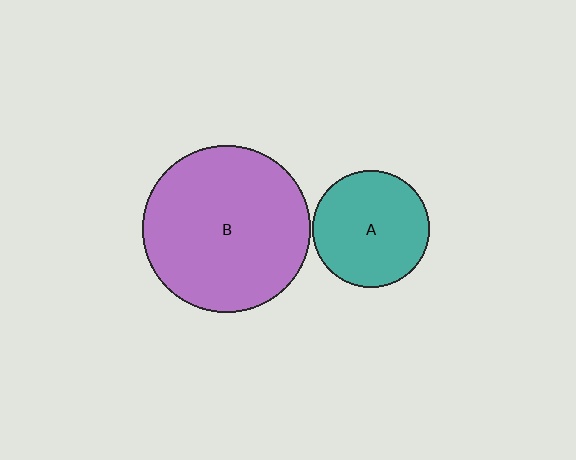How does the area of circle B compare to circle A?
Approximately 2.0 times.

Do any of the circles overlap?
No, none of the circles overlap.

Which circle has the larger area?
Circle B (purple).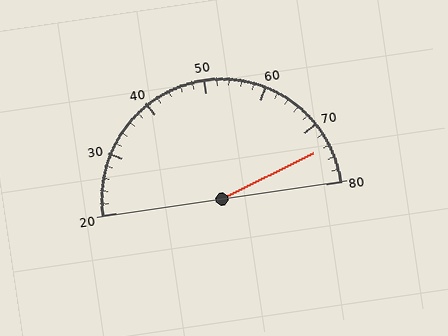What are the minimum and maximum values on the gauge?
The gauge ranges from 20 to 80.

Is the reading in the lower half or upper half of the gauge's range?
The reading is in the upper half of the range (20 to 80).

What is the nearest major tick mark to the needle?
The nearest major tick mark is 70.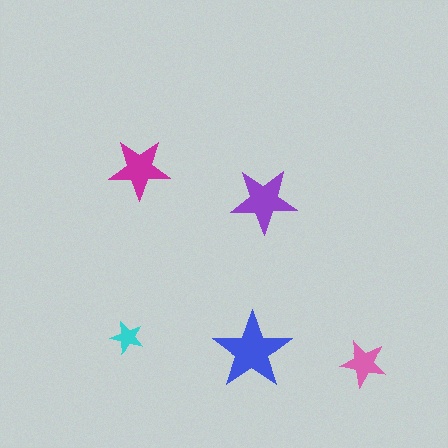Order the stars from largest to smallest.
the blue one, the purple one, the magenta one, the pink one, the cyan one.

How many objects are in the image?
There are 5 objects in the image.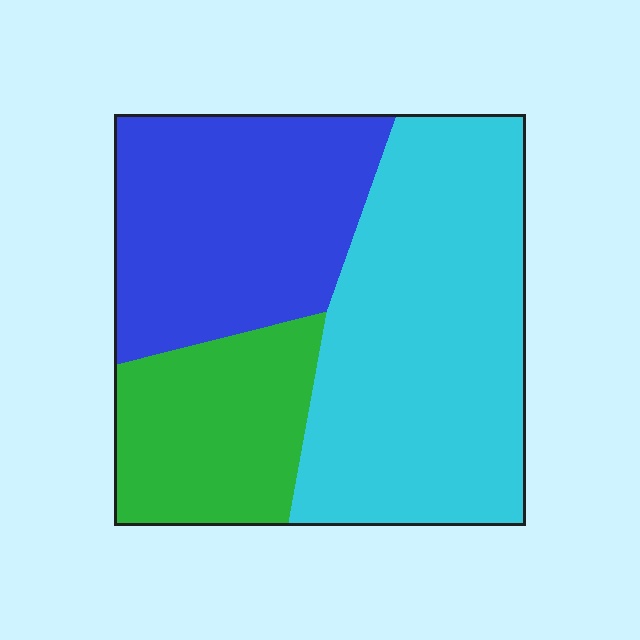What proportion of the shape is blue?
Blue takes up about one third (1/3) of the shape.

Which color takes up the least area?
Green, at roughly 20%.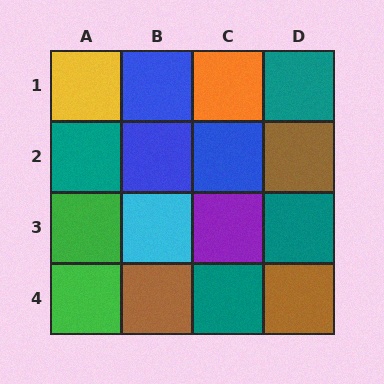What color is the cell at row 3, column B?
Cyan.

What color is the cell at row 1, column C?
Orange.